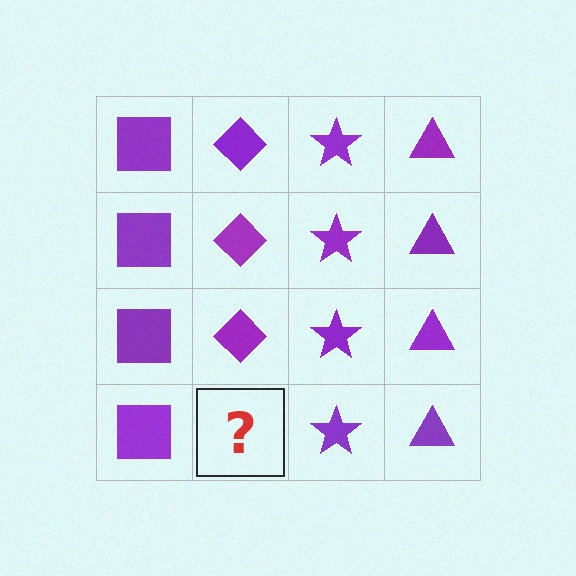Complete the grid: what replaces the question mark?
The question mark should be replaced with a purple diamond.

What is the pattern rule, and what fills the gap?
The rule is that each column has a consistent shape. The gap should be filled with a purple diamond.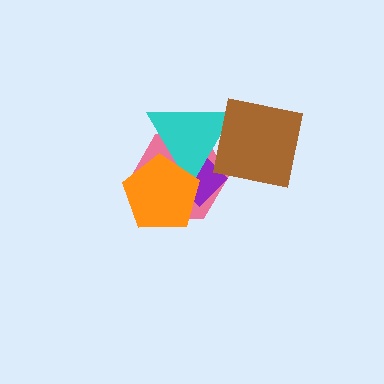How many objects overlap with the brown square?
1 object overlaps with the brown square.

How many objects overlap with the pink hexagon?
3 objects overlap with the pink hexagon.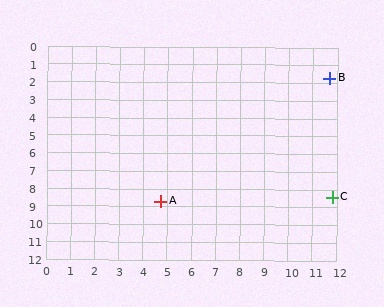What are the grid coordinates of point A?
Point A is at approximately (4.7, 8.7).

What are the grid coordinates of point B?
Point B is at approximately (11.7, 1.7).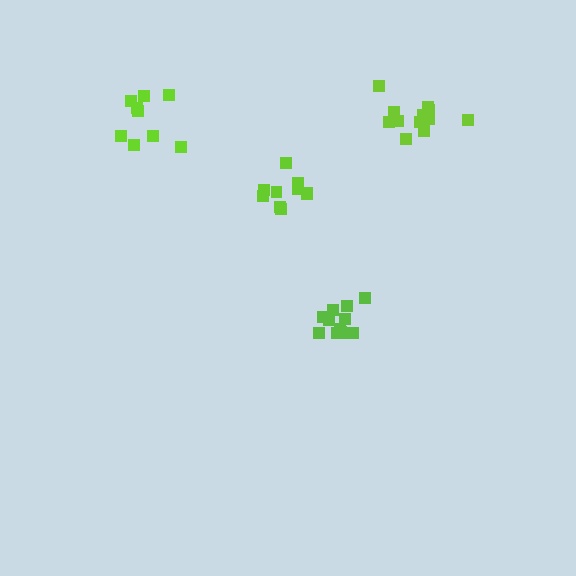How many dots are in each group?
Group 1: 13 dots, Group 2: 12 dots, Group 3: 10 dots, Group 4: 9 dots (44 total).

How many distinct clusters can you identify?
There are 4 distinct clusters.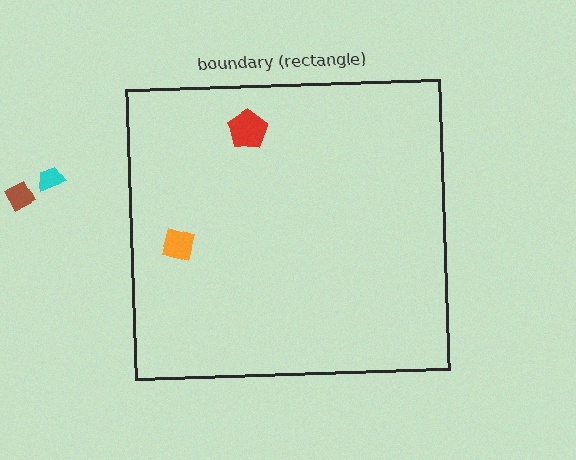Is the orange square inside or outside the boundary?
Inside.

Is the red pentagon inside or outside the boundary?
Inside.